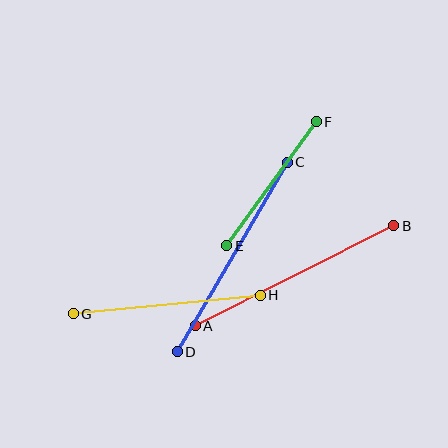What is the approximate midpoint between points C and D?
The midpoint is at approximately (232, 257) pixels.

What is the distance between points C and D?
The distance is approximately 219 pixels.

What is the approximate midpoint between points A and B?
The midpoint is at approximately (294, 276) pixels.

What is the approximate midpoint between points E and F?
The midpoint is at approximately (271, 184) pixels.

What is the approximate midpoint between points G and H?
The midpoint is at approximately (167, 305) pixels.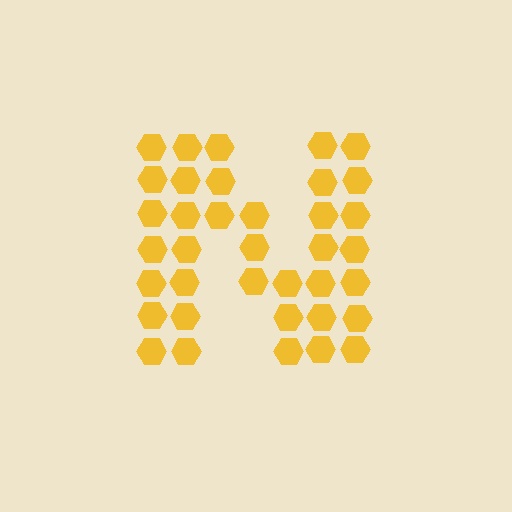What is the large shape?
The large shape is the letter N.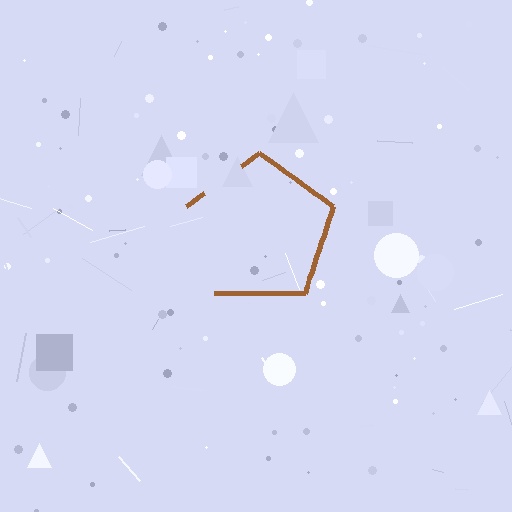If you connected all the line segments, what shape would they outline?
They would outline a pentagon.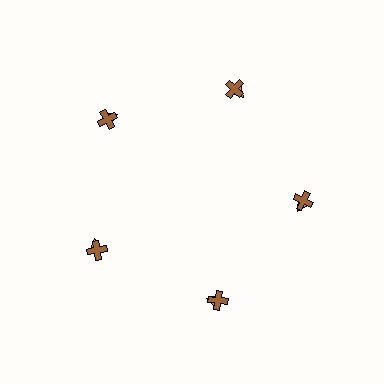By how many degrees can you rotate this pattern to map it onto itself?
The pattern maps onto itself every 72 degrees of rotation.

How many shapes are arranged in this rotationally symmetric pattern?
There are 10 shapes, arranged in 5 groups of 2.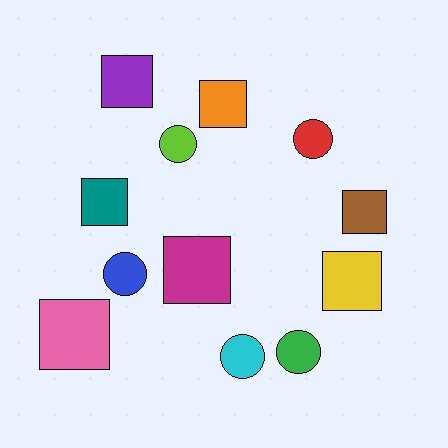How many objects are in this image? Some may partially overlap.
There are 12 objects.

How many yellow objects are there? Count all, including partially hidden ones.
There is 1 yellow object.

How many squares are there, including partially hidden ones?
There are 7 squares.